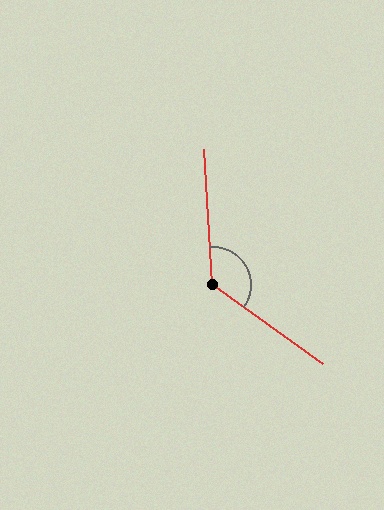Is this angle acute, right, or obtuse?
It is obtuse.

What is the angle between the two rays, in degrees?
Approximately 129 degrees.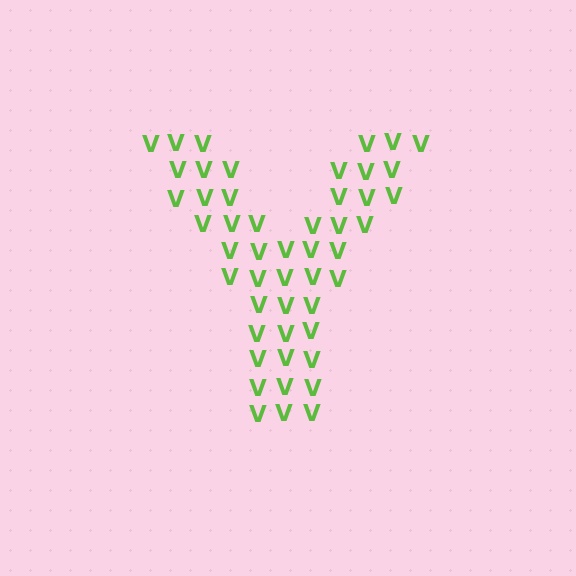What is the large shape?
The large shape is the letter Y.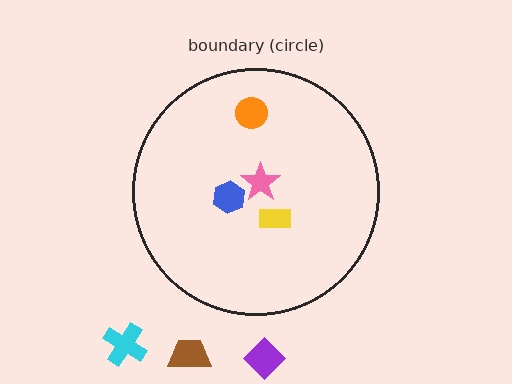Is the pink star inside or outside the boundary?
Inside.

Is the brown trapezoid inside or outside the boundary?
Outside.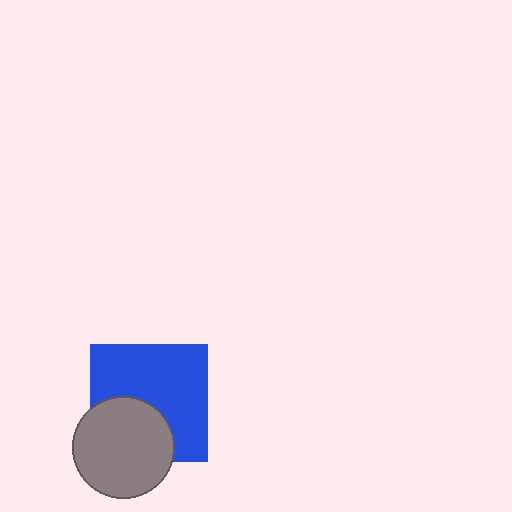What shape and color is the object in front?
The object in front is a gray circle.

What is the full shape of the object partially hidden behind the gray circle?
The partially hidden object is a blue square.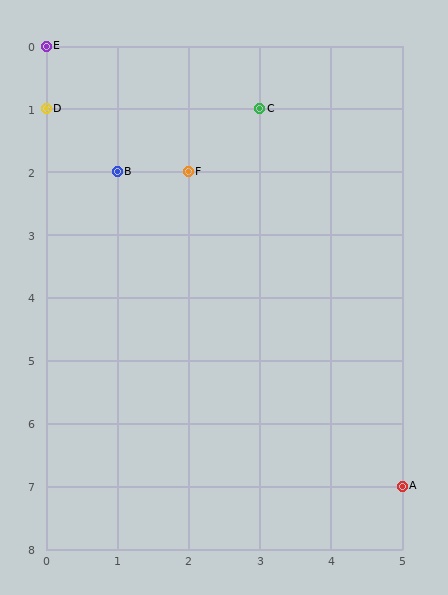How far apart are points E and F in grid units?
Points E and F are 2 columns and 2 rows apart (about 2.8 grid units diagonally).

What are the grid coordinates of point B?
Point B is at grid coordinates (1, 2).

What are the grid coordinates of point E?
Point E is at grid coordinates (0, 0).